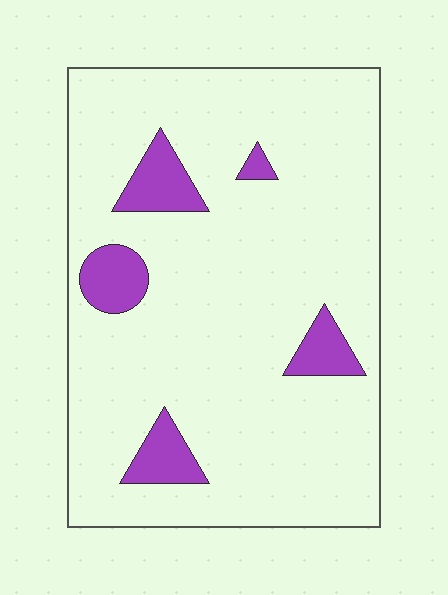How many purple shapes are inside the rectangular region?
5.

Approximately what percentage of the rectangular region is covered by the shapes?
Approximately 10%.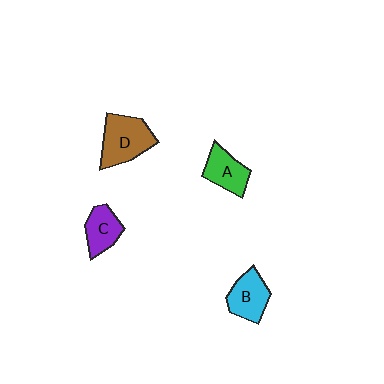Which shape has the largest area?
Shape D (brown).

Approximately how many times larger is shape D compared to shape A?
Approximately 1.4 times.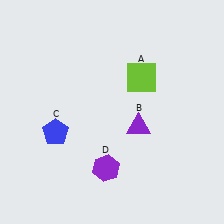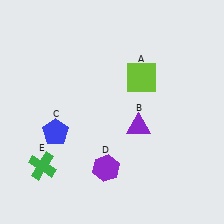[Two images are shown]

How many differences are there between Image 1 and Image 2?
There is 1 difference between the two images.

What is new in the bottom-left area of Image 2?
A green cross (E) was added in the bottom-left area of Image 2.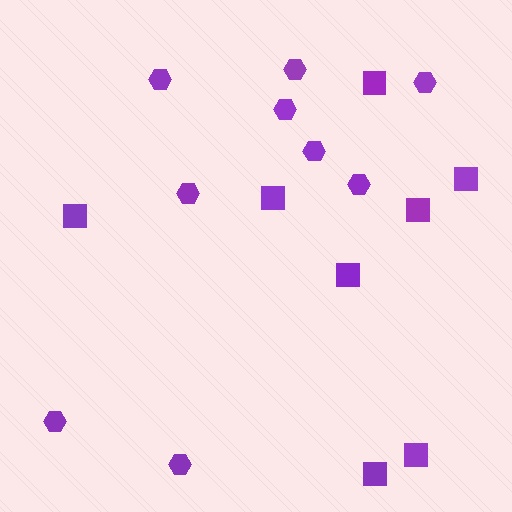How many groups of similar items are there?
There are 2 groups: one group of squares (8) and one group of hexagons (9).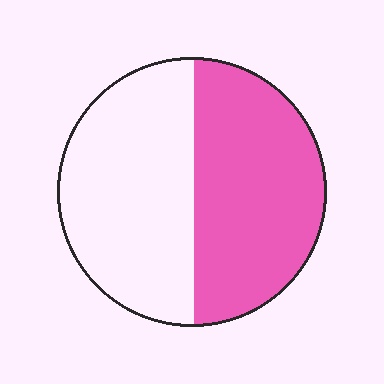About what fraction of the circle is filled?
About one half (1/2).